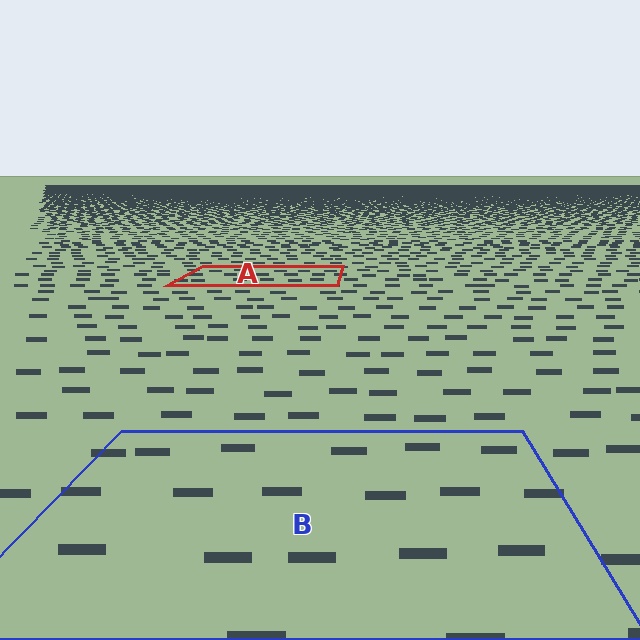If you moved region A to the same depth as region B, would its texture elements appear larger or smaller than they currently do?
They would appear larger. At a closer depth, the same texture elements are projected at a bigger on-screen size.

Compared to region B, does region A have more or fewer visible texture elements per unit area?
Region A has more texture elements per unit area — they are packed more densely because it is farther away.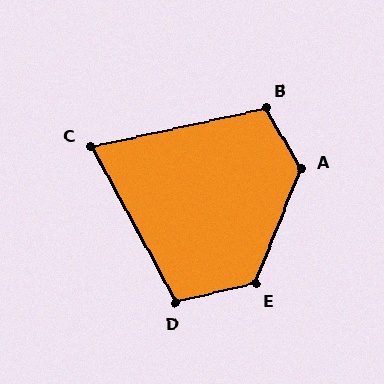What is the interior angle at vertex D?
Approximately 105 degrees (obtuse).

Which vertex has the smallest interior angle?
C, at approximately 74 degrees.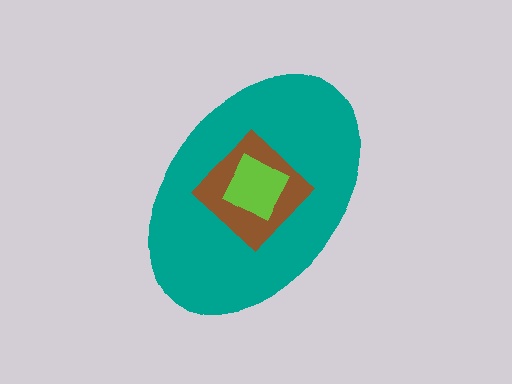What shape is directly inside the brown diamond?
The lime square.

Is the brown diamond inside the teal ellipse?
Yes.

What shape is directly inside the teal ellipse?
The brown diamond.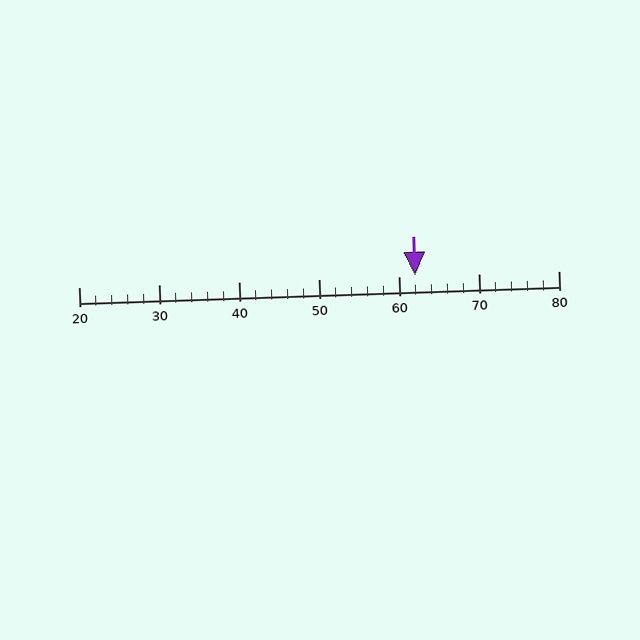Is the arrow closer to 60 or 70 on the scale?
The arrow is closer to 60.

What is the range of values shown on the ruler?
The ruler shows values from 20 to 80.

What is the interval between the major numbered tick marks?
The major tick marks are spaced 10 units apart.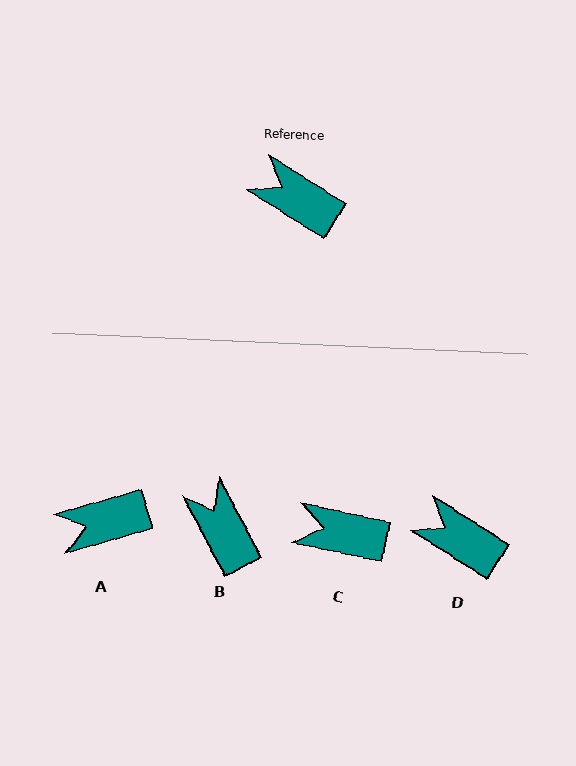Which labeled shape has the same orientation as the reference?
D.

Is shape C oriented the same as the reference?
No, it is off by about 21 degrees.